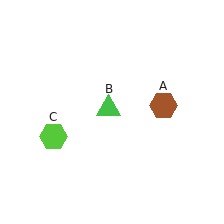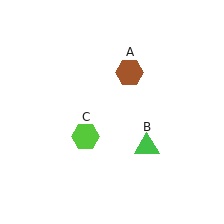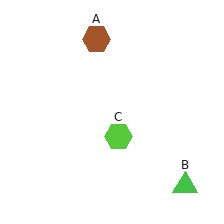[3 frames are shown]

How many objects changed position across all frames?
3 objects changed position: brown hexagon (object A), green triangle (object B), lime hexagon (object C).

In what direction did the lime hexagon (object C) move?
The lime hexagon (object C) moved right.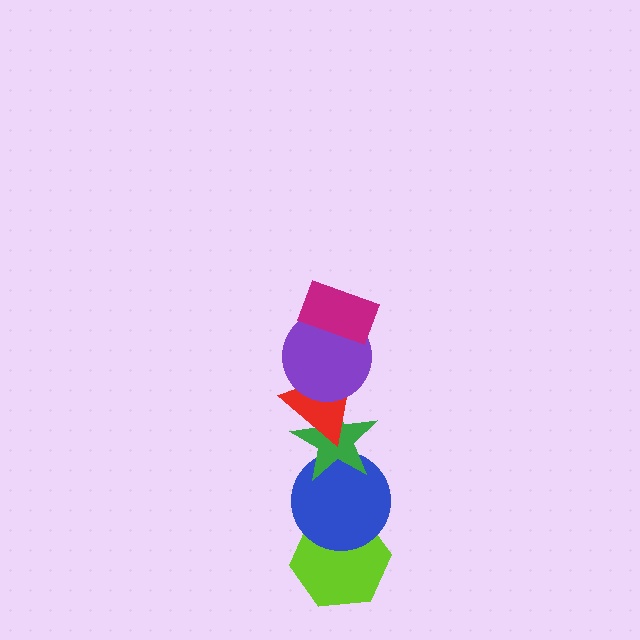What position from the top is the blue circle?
The blue circle is 5th from the top.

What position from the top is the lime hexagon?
The lime hexagon is 6th from the top.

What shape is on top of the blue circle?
The green star is on top of the blue circle.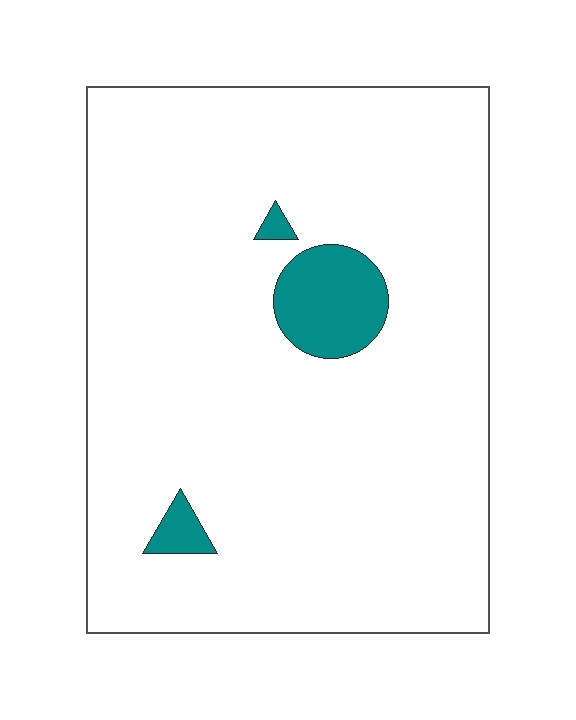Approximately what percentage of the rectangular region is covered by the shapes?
Approximately 5%.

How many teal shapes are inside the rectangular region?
3.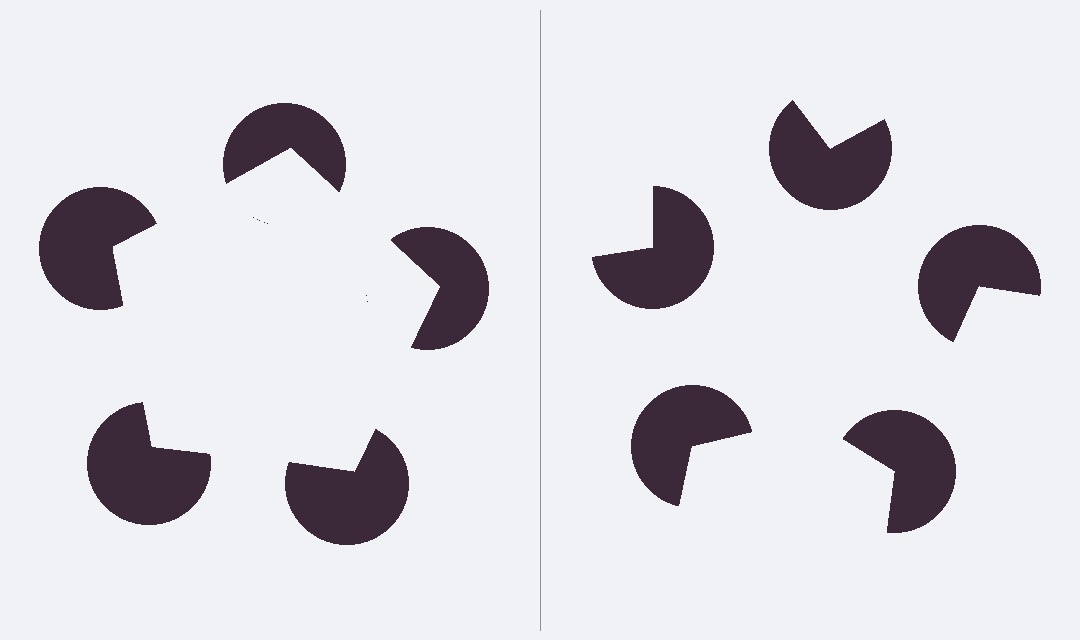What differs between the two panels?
The pac-man discs are positioned identically on both sides; only the wedge orientations differ. On the left they align to a pentagon; on the right they are misaligned.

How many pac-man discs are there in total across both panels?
10 — 5 on each side.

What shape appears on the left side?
An illusory pentagon.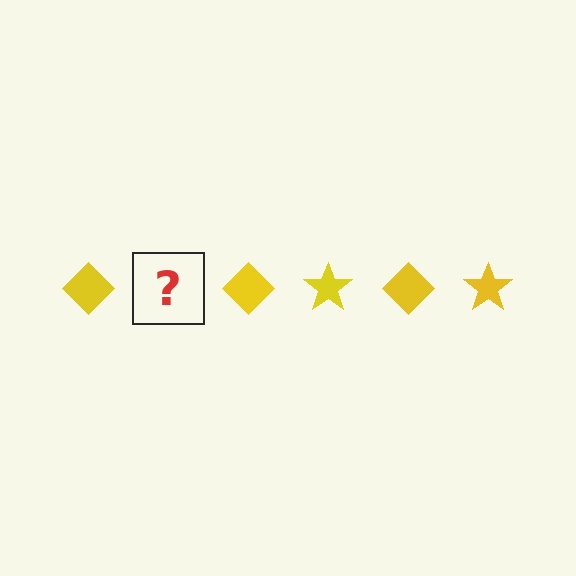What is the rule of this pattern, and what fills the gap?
The rule is that the pattern cycles through diamond, star shapes in yellow. The gap should be filled with a yellow star.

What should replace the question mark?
The question mark should be replaced with a yellow star.